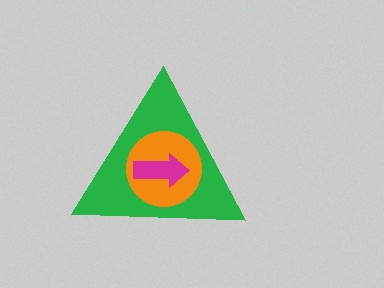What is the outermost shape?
The green triangle.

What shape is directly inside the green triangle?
The orange circle.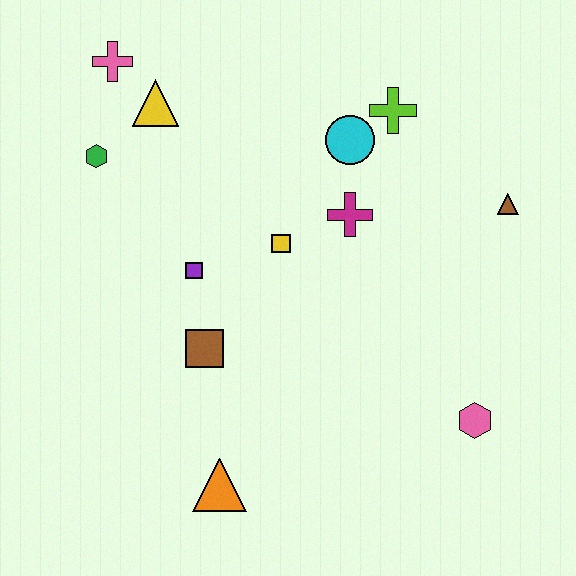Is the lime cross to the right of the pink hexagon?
No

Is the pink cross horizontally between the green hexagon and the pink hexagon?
Yes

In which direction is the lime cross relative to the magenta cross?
The lime cross is above the magenta cross.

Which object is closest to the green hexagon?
The yellow triangle is closest to the green hexagon.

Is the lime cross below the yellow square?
No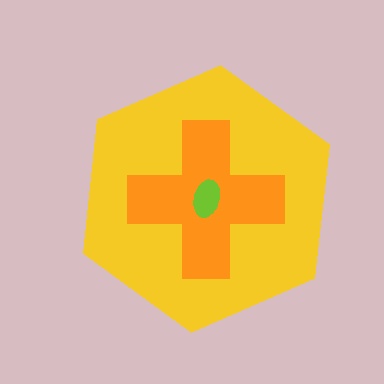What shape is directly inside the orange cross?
The lime ellipse.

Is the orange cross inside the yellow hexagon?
Yes.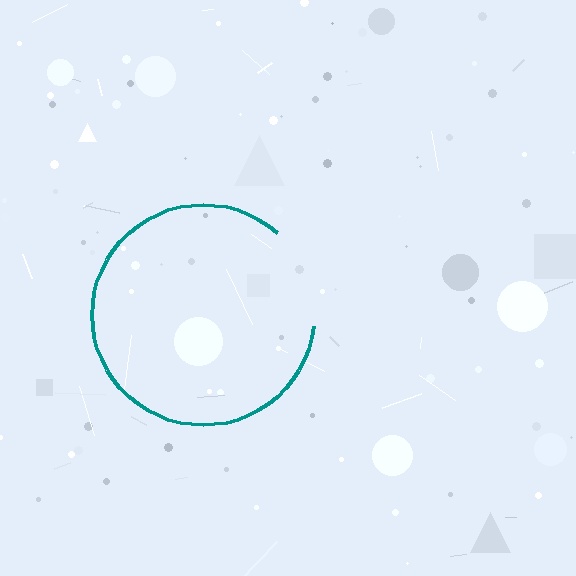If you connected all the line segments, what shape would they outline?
They would outline a circle.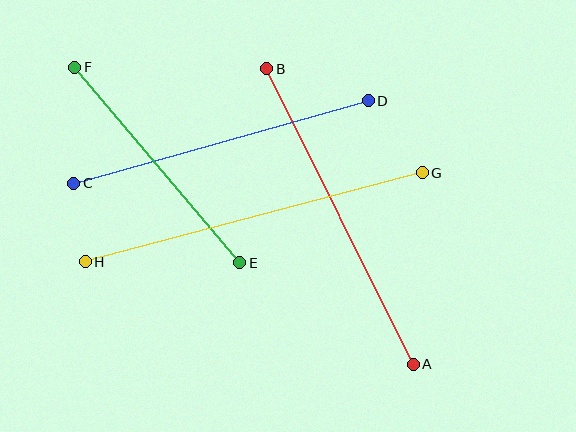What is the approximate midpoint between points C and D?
The midpoint is at approximately (221, 142) pixels.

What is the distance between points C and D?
The distance is approximately 306 pixels.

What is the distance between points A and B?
The distance is approximately 330 pixels.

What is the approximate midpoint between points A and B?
The midpoint is at approximately (340, 216) pixels.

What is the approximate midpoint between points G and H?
The midpoint is at approximately (254, 217) pixels.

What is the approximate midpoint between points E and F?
The midpoint is at approximately (157, 165) pixels.